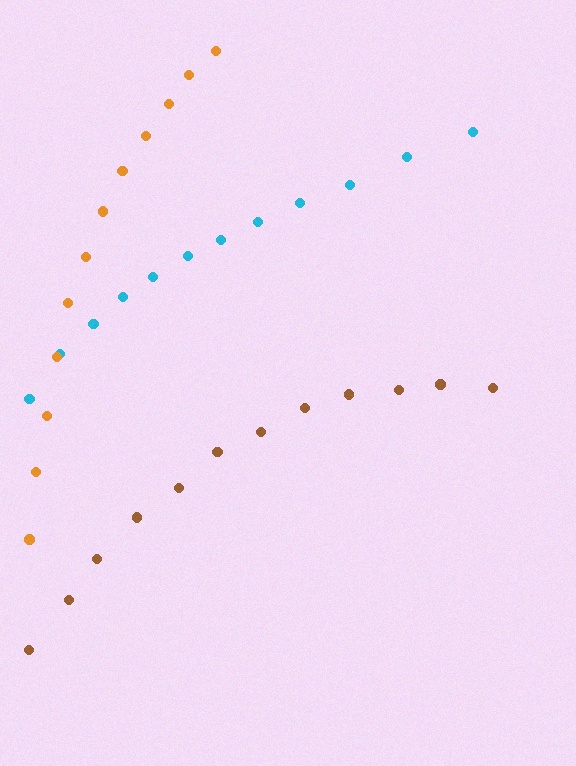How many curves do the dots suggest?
There are 3 distinct paths.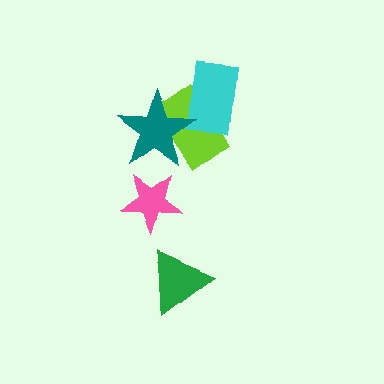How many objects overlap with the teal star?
2 objects overlap with the teal star.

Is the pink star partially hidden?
No, no other shape covers it.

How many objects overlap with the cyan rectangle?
2 objects overlap with the cyan rectangle.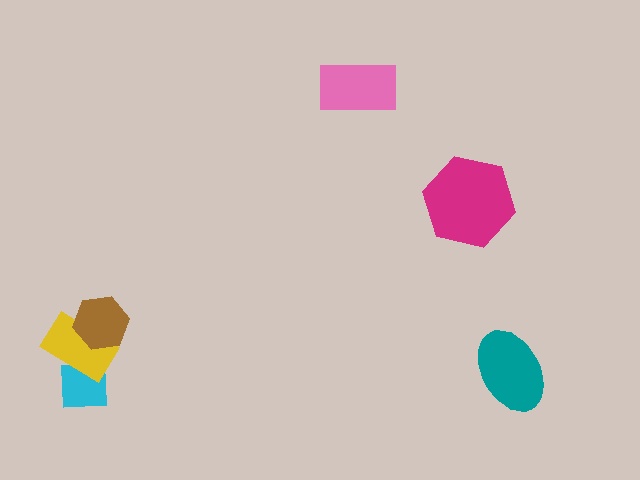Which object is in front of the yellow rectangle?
The brown hexagon is in front of the yellow rectangle.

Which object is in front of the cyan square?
The yellow rectangle is in front of the cyan square.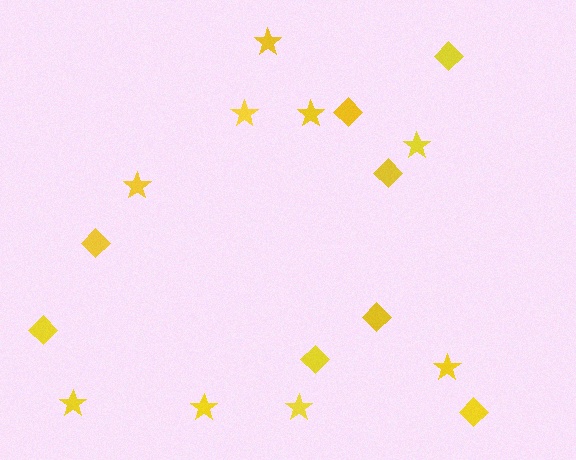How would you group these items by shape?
There are 2 groups: one group of stars (9) and one group of diamonds (8).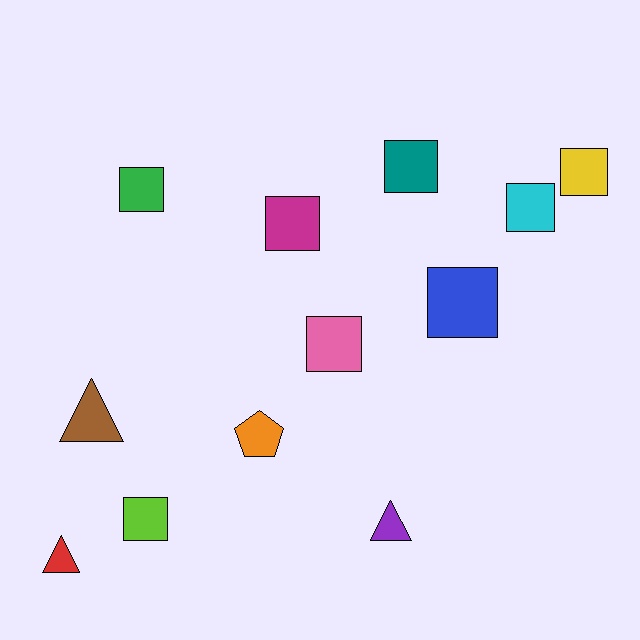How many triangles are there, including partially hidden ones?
There are 3 triangles.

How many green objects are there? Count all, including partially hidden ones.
There is 1 green object.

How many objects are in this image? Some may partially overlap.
There are 12 objects.